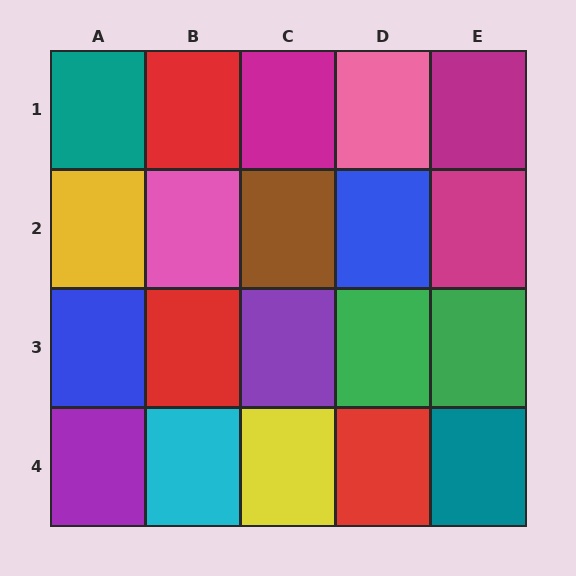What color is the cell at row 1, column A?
Teal.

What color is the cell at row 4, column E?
Teal.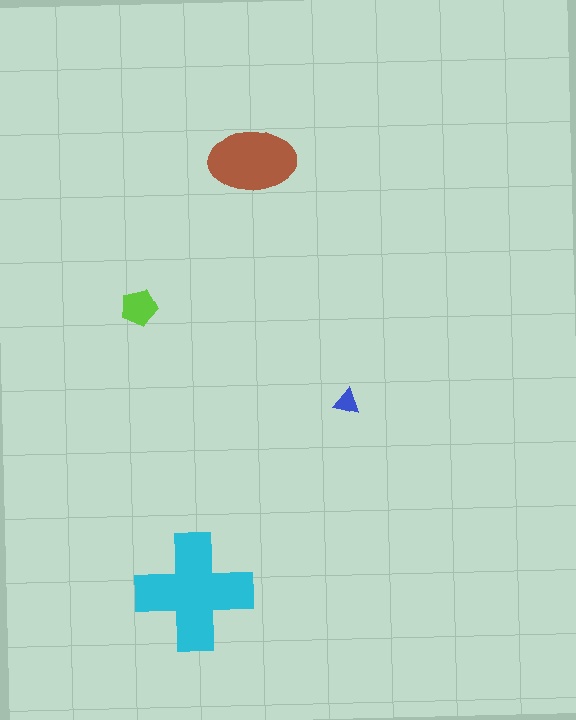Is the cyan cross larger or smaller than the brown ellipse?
Larger.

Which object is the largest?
The cyan cross.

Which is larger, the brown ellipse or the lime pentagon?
The brown ellipse.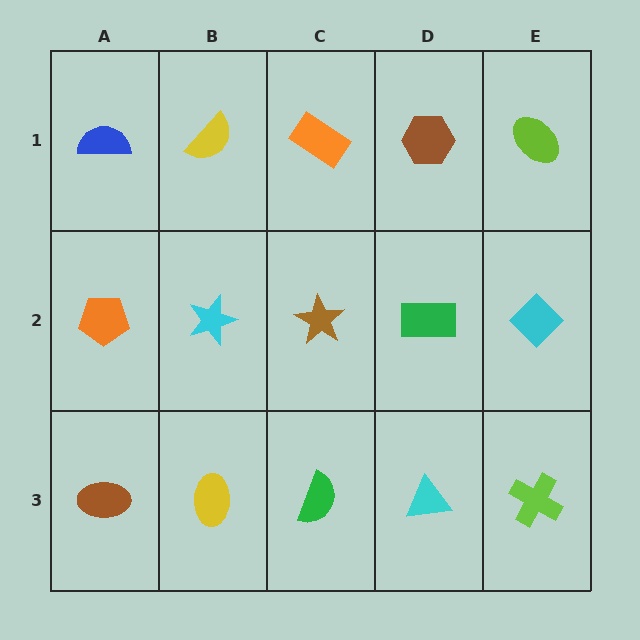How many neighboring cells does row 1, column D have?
3.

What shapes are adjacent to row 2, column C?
An orange rectangle (row 1, column C), a green semicircle (row 3, column C), a cyan star (row 2, column B), a green rectangle (row 2, column D).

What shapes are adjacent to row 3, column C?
A brown star (row 2, column C), a yellow ellipse (row 3, column B), a cyan triangle (row 3, column D).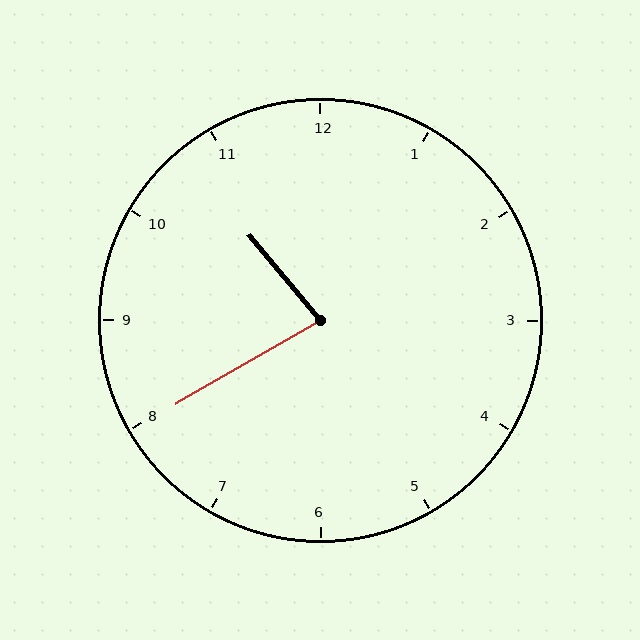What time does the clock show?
10:40.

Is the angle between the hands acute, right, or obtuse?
It is acute.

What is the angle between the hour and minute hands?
Approximately 80 degrees.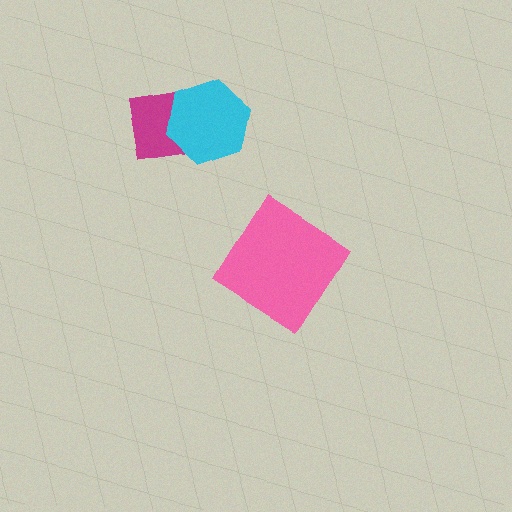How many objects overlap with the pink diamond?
0 objects overlap with the pink diamond.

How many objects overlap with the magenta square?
1 object overlaps with the magenta square.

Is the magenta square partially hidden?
Yes, it is partially covered by another shape.